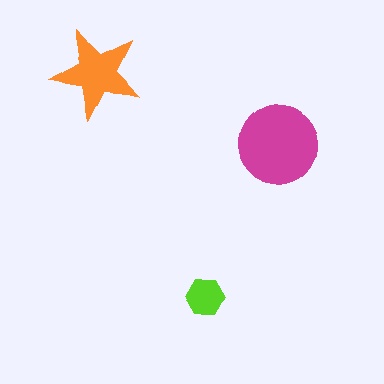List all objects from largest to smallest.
The magenta circle, the orange star, the lime hexagon.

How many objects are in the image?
There are 3 objects in the image.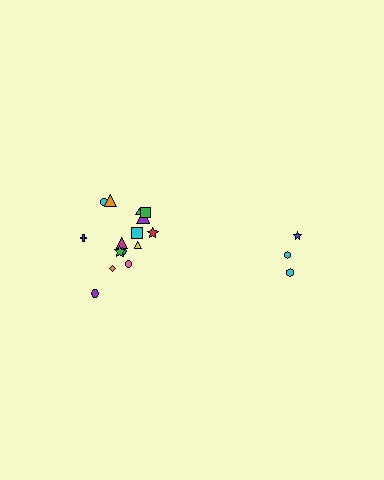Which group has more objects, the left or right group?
The left group.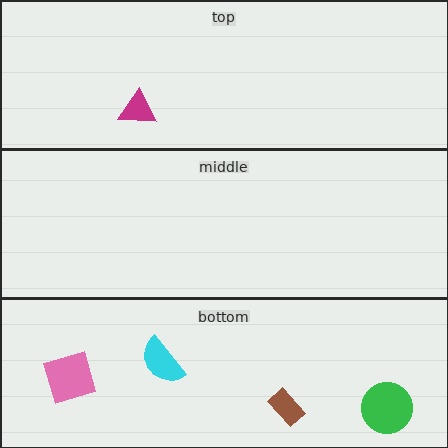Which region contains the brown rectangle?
The bottom region.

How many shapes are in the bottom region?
4.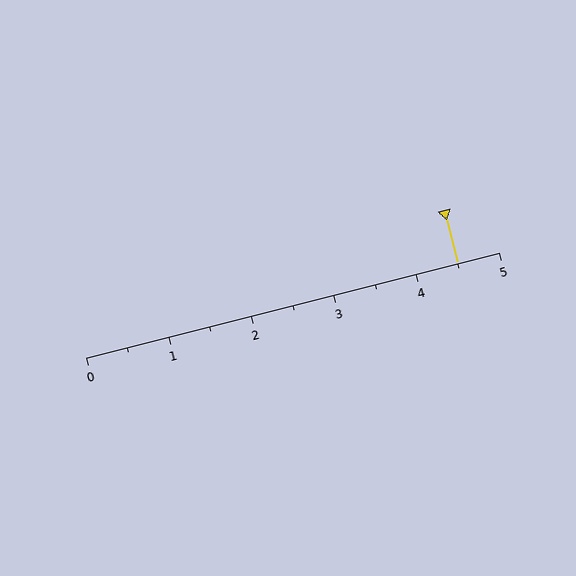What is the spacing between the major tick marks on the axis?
The major ticks are spaced 1 apart.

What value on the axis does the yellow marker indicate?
The marker indicates approximately 4.5.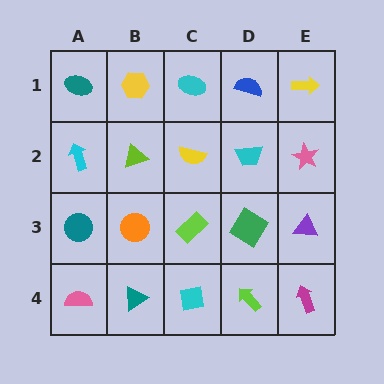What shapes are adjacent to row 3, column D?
A cyan trapezoid (row 2, column D), a lime arrow (row 4, column D), a lime rectangle (row 3, column C), a purple triangle (row 3, column E).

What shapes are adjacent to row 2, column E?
A yellow arrow (row 1, column E), a purple triangle (row 3, column E), a cyan trapezoid (row 2, column D).